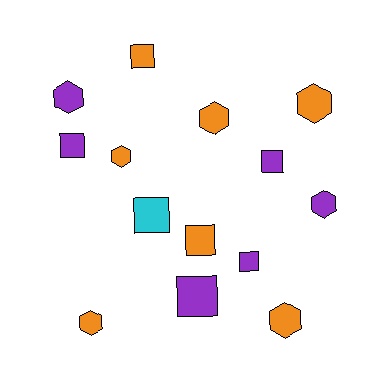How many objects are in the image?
There are 14 objects.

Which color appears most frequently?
Orange, with 7 objects.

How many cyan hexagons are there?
There are no cyan hexagons.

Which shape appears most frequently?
Hexagon, with 7 objects.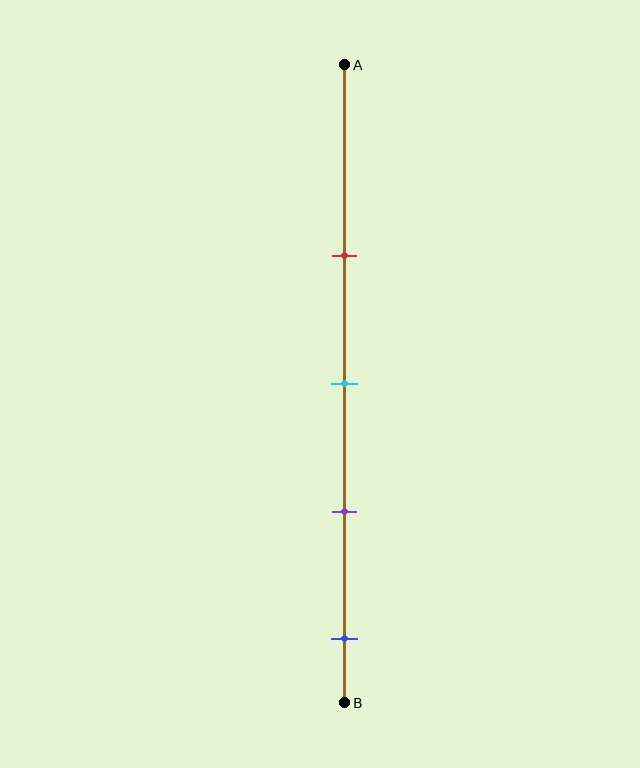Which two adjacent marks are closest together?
The cyan and purple marks are the closest adjacent pair.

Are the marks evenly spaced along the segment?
Yes, the marks are approximately evenly spaced.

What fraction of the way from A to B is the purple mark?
The purple mark is approximately 70% (0.7) of the way from A to B.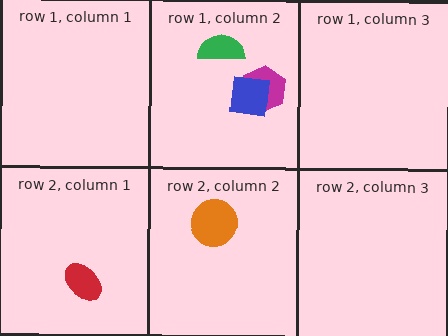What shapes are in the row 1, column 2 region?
The green semicircle, the magenta hexagon, the blue square.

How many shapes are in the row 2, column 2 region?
1.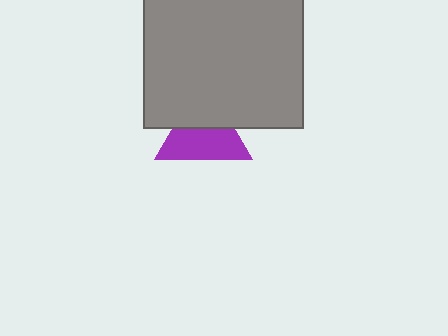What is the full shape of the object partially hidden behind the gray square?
The partially hidden object is a purple triangle.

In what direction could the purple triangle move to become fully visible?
The purple triangle could move down. That would shift it out from behind the gray square entirely.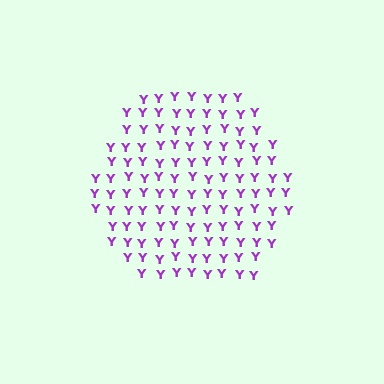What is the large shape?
The large shape is a hexagon.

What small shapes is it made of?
It is made of small letter Y's.